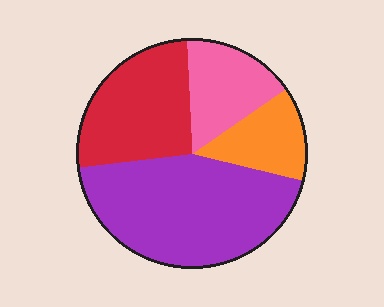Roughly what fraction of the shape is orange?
Orange covers around 15% of the shape.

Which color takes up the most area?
Purple, at roughly 45%.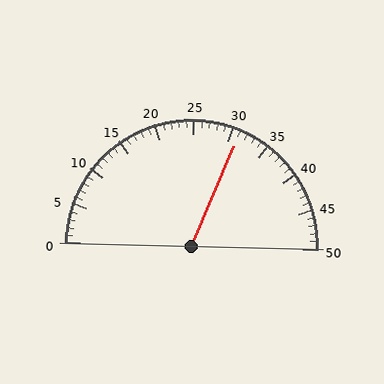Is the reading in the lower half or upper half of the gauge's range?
The reading is in the upper half of the range (0 to 50).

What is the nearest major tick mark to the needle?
The nearest major tick mark is 30.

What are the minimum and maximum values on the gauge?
The gauge ranges from 0 to 50.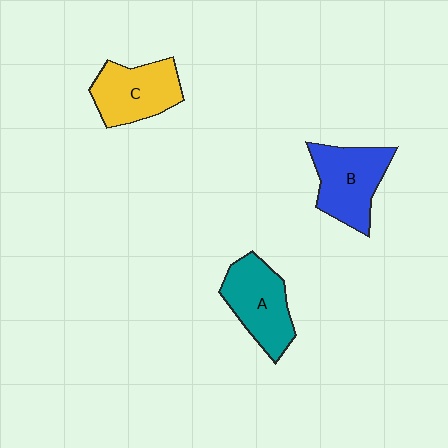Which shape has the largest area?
Shape B (blue).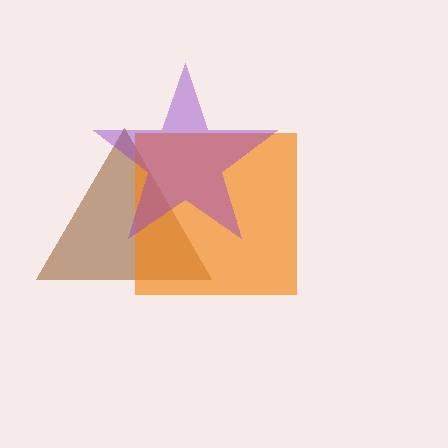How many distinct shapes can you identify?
There are 3 distinct shapes: a brown triangle, an orange square, a purple star.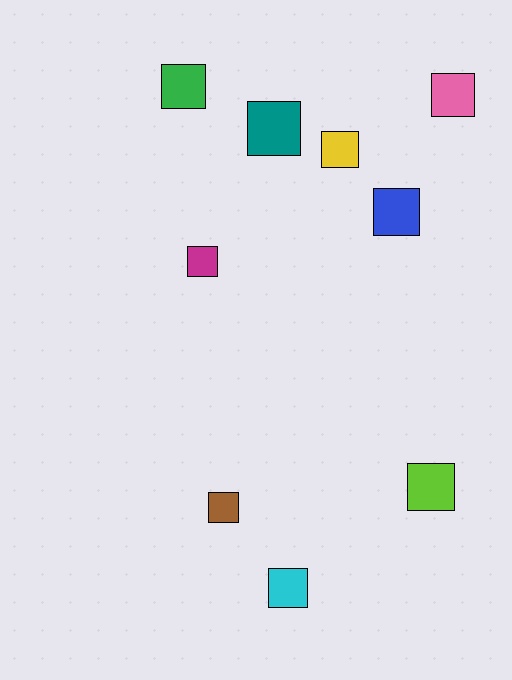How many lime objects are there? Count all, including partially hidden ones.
There is 1 lime object.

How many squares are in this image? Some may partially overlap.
There are 9 squares.